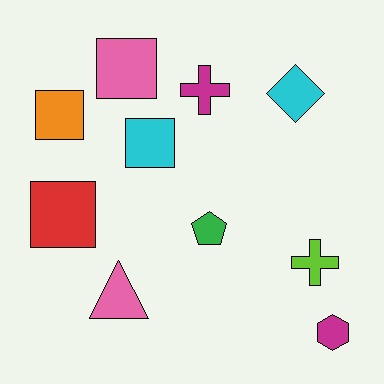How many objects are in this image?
There are 10 objects.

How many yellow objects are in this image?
There are no yellow objects.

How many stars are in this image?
There are no stars.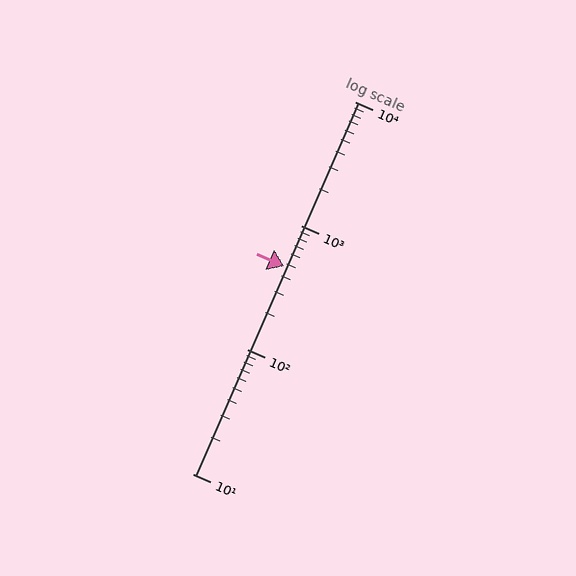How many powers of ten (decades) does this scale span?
The scale spans 3 decades, from 10 to 10000.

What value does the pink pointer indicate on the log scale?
The pointer indicates approximately 470.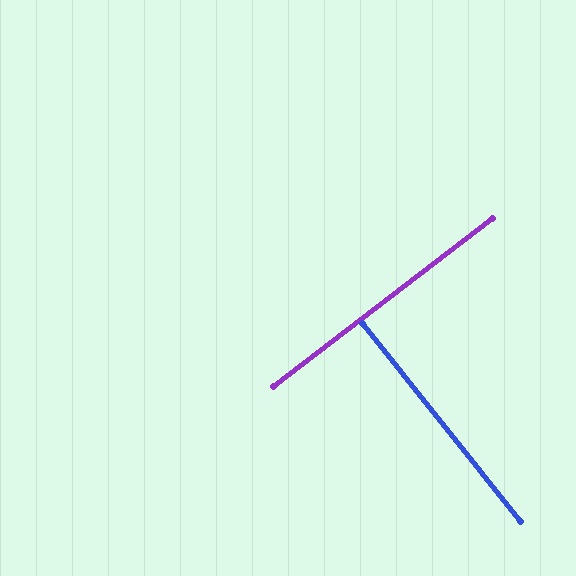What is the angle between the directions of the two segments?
Approximately 89 degrees.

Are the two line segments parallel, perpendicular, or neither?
Perpendicular — they meet at approximately 89°.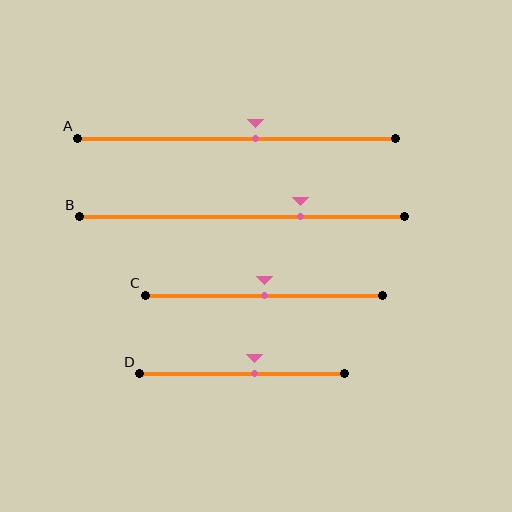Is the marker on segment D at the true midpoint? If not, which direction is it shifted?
No, the marker on segment D is shifted to the right by about 6% of the segment length.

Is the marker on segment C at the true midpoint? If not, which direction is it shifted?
Yes, the marker on segment C is at the true midpoint.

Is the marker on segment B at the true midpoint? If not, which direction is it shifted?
No, the marker on segment B is shifted to the right by about 18% of the segment length.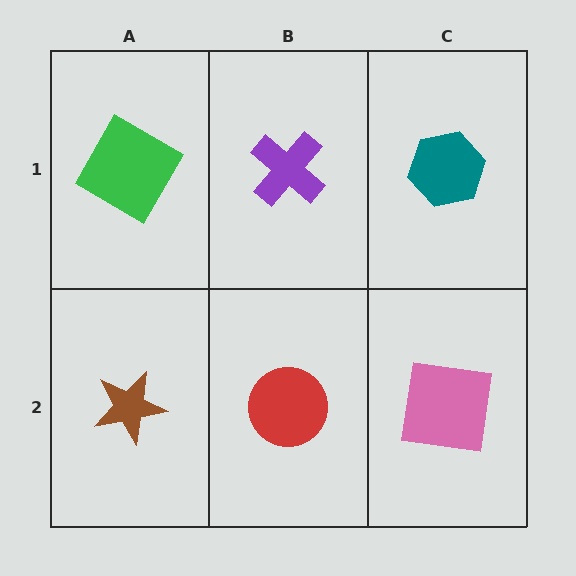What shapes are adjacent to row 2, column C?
A teal hexagon (row 1, column C), a red circle (row 2, column B).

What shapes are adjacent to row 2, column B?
A purple cross (row 1, column B), a brown star (row 2, column A), a pink square (row 2, column C).